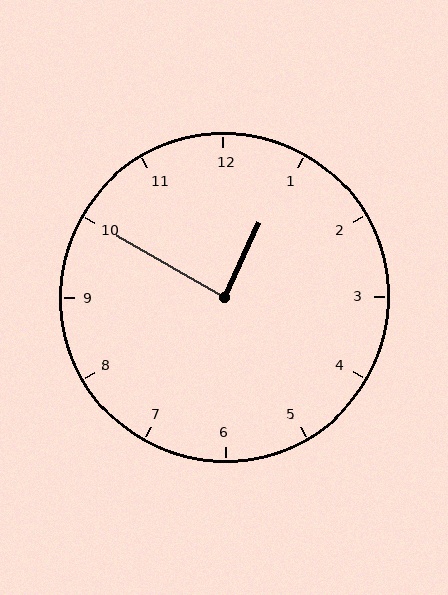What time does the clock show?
12:50.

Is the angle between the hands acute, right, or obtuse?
It is right.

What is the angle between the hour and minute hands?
Approximately 85 degrees.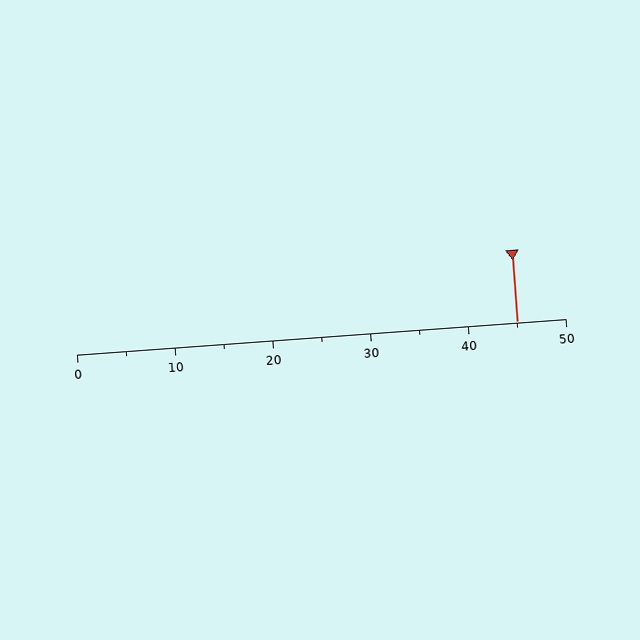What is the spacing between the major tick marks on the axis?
The major ticks are spaced 10 apart.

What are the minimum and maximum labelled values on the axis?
The axis runs from 0 to 50.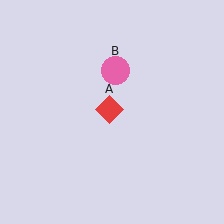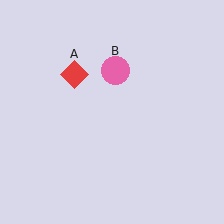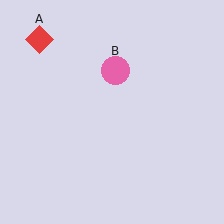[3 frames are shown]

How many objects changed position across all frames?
1 object changed position: red diamond (object A).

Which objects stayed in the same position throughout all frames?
Pink circle (object B) remained stationary.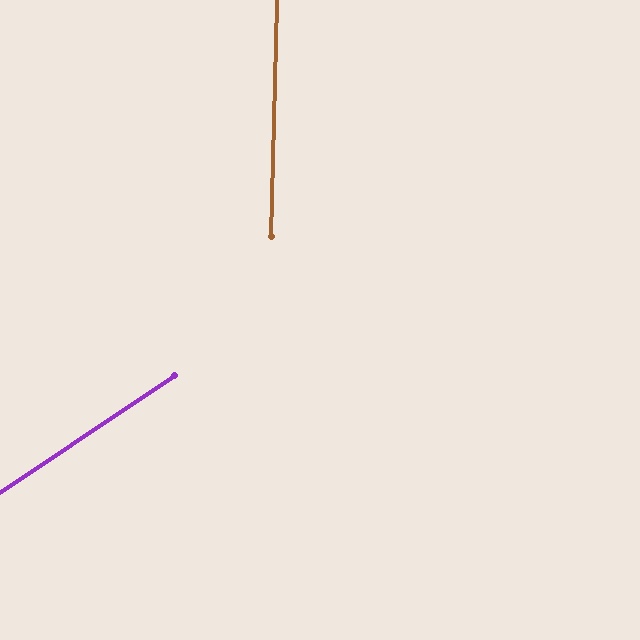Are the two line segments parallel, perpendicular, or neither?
Neither parallel nor perpendicular — they differ by about 55°.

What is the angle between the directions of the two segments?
Approximately 55 degrees.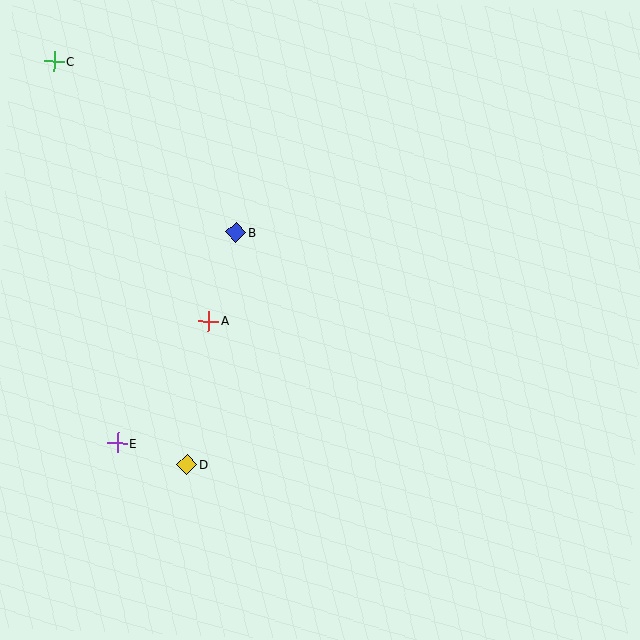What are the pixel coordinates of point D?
Point D is at (187, 464).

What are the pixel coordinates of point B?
Point B is at (236, 232).